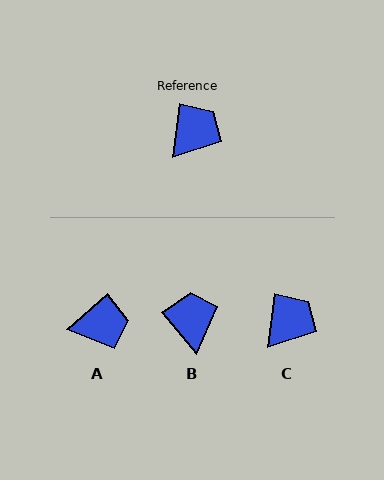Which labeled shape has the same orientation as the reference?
C.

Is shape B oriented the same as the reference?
No, it is off by about 48 degrees.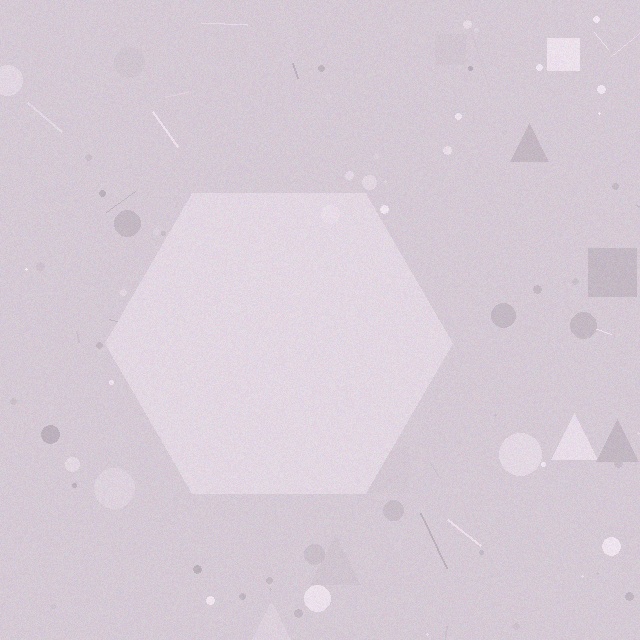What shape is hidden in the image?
A hexagon is hidden in the image.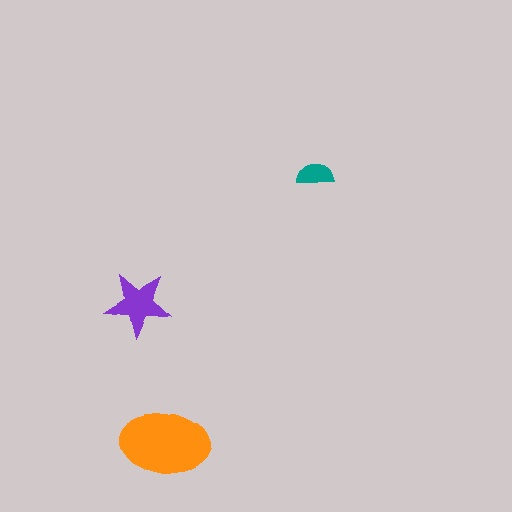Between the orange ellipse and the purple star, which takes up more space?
The orange ellipse.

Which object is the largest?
The orange ellipse.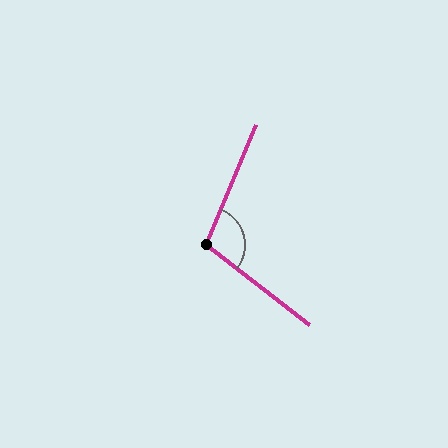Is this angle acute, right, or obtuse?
It is obtuse.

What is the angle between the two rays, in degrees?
Approximately 105 degrees.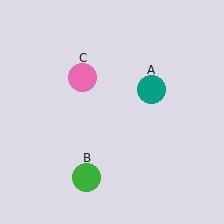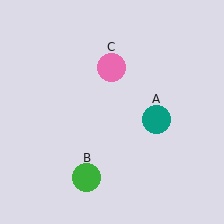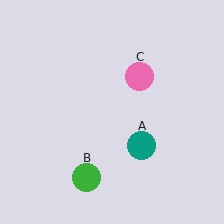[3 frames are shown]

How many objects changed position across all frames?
2 objects changed position: teal circle (object A), pink circle (object C).